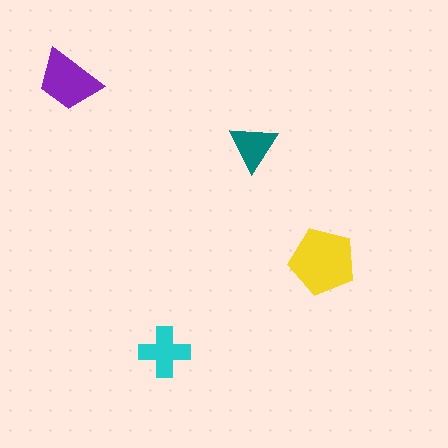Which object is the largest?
The yellow pentagon.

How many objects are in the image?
There are 4 objects in the image.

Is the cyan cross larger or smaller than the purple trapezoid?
Smaller.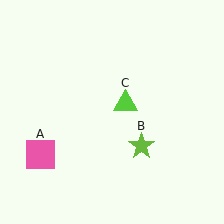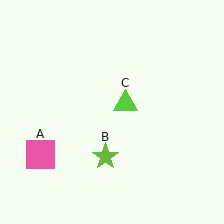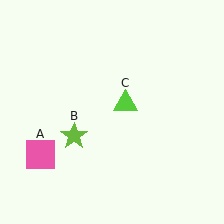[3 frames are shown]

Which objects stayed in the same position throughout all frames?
Pink square (object A) and lime triangle (object C) remained stationary.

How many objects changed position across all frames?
1 object changed position: lime star (object B).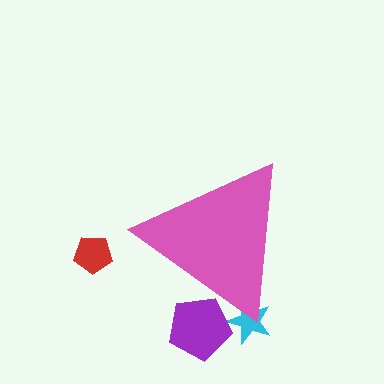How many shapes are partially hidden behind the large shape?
2 shapes are partially hidden.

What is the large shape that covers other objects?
A pink triangle.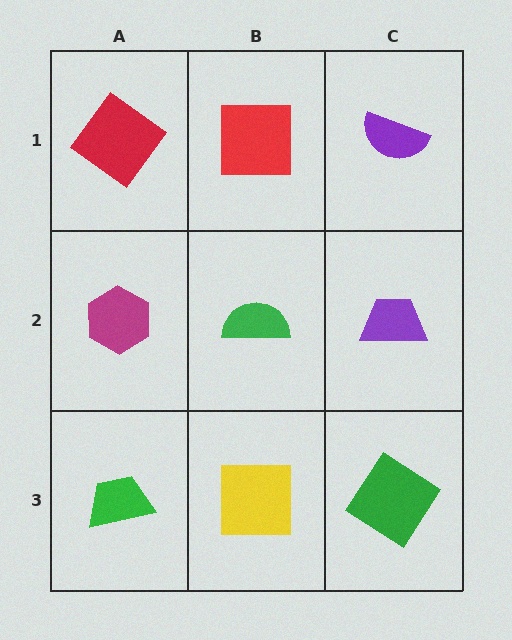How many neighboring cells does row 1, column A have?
2.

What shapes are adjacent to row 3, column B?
A green semicircle (row 2, column B), a green trapezoid (row 3, column A), a green diamond (row 3, column C).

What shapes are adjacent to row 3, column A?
A magenta hexagon (row 2, column A), a yellow square (row 3, column B).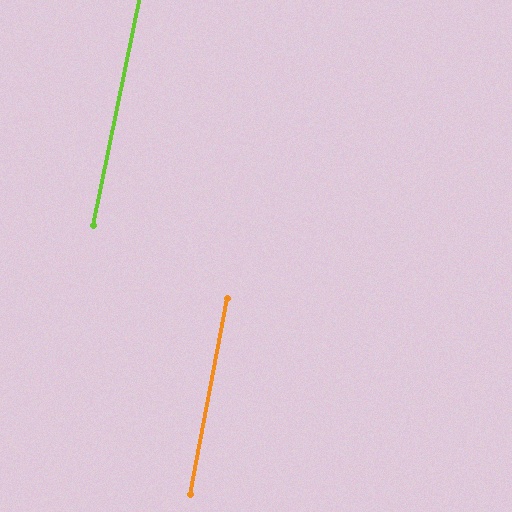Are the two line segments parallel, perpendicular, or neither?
Parallel — their directions differ by only 0.8°.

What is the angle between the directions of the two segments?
Approximately 1 degree.